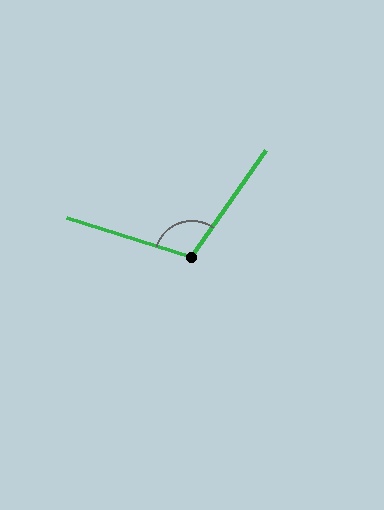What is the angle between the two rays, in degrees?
Approximately 108 degrees.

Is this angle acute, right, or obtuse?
It is obtuse.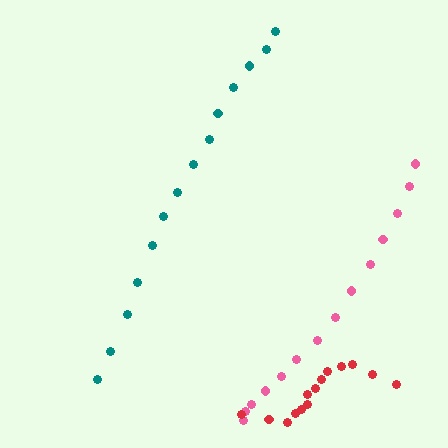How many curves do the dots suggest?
There are 3 distinct paths.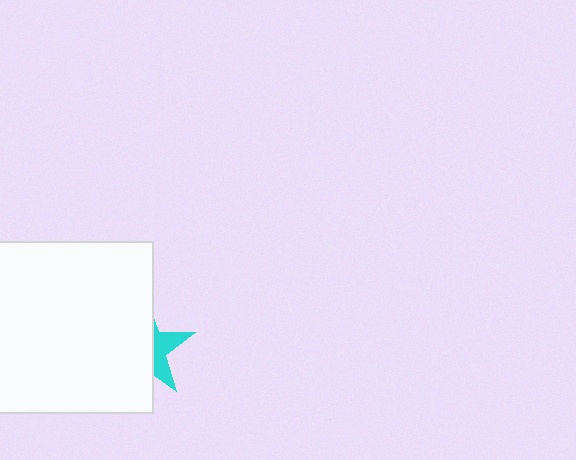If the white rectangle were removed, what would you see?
You would see the complete cyan star.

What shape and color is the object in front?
The object in front is a white rectangle.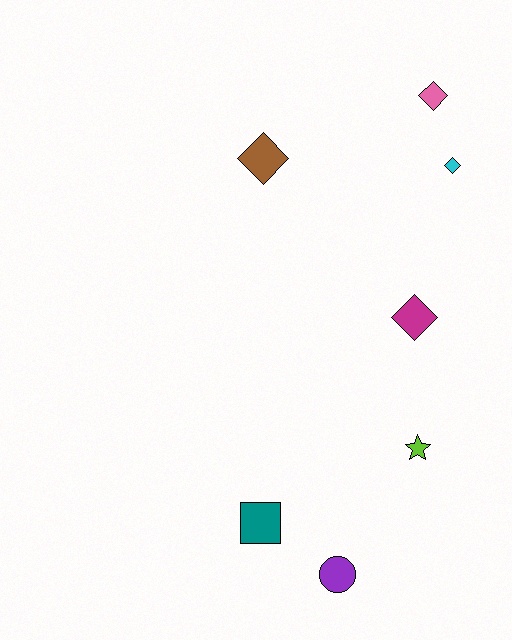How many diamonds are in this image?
There are 4 diamonds.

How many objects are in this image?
There are 7 objects.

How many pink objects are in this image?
There is 1 pink object.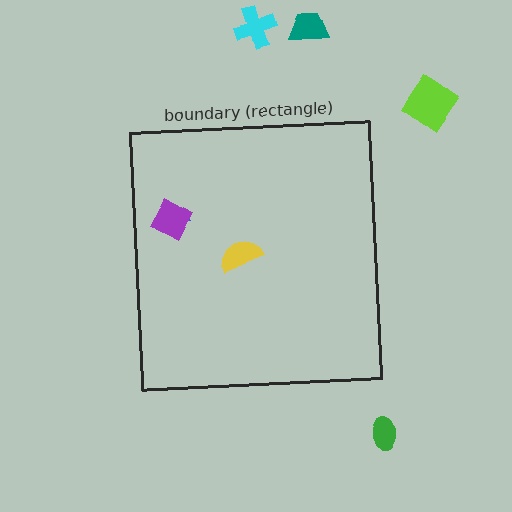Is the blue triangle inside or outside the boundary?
Inside.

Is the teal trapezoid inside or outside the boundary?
Outside.